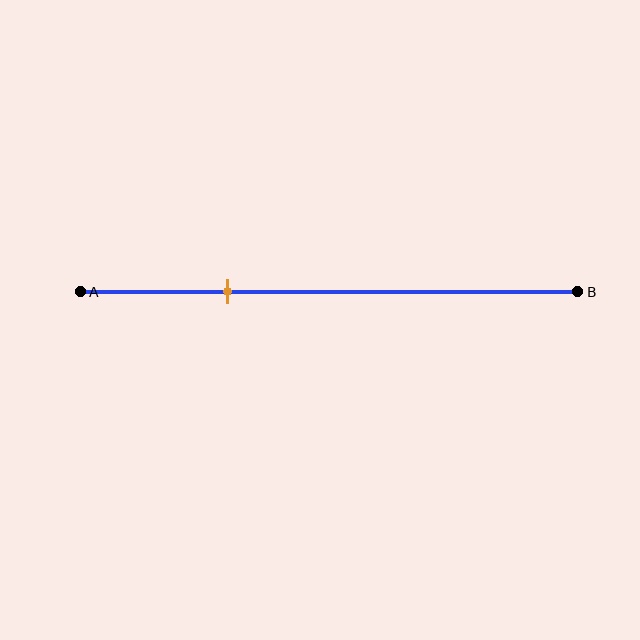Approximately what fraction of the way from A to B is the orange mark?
The orange mark is approximately 30% of the way from A to B.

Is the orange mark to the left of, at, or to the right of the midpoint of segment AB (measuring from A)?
The orange mark is to the left of the midpoint of segment AB.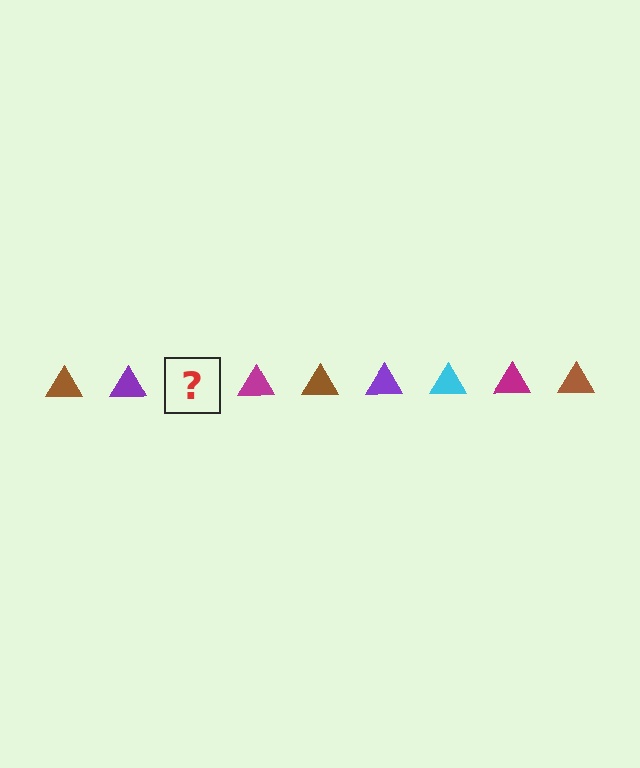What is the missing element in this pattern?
The missing element is a cyan triangle.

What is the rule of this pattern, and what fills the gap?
The rule is that the pattern cycles through brown, purple, cyan, magenta triangles. The gap should be filled with a cyan triangle.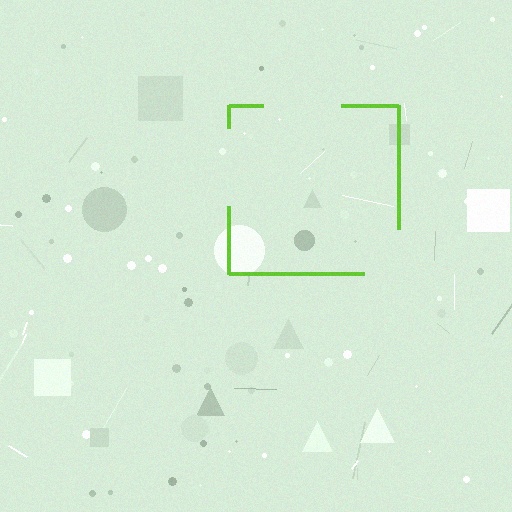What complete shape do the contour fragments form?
The contour fragments form a square.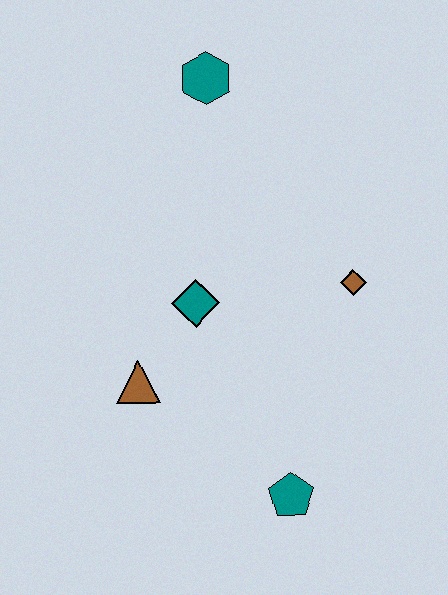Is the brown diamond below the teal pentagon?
No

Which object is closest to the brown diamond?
The teal diamond is closest to the brown diamond.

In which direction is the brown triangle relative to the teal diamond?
The brown triangle is below the teal diamond.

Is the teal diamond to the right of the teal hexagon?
No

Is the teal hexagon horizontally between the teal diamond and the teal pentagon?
Yes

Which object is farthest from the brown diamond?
The teal hexagon is farthest from the brown diamond.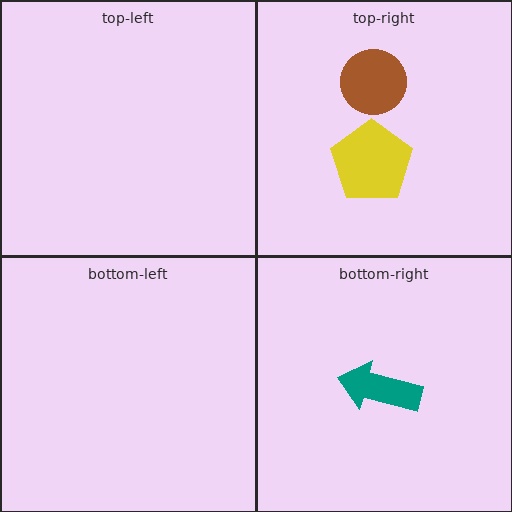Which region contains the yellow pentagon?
The top-right region.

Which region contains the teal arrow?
The bottom-right region.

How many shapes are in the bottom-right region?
1.